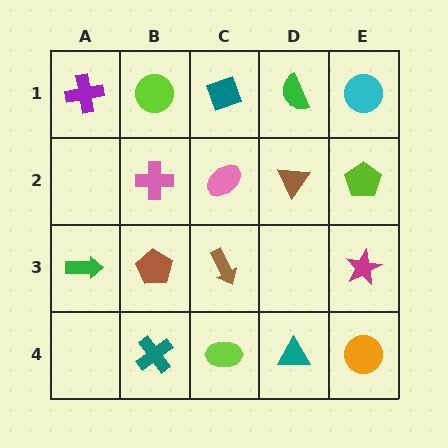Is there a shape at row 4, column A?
No, that cell is empty.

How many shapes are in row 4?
4 shapes.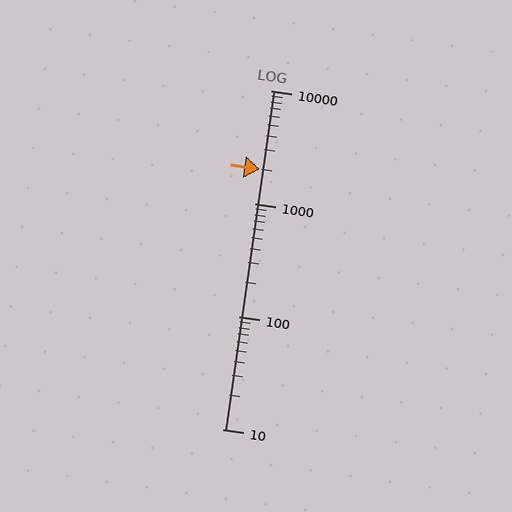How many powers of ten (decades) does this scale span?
The scale spans 3 decades, from 10 to 10000.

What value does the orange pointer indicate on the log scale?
The pointer indicates approximately 2000.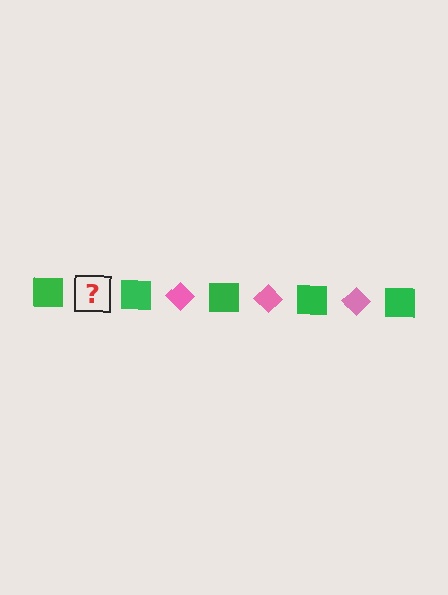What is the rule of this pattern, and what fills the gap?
The rule is that the pattern alternates between green square and pink diamond. The gap should be filled with a pink diamond.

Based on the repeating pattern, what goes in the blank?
The blank should be a pink diamond.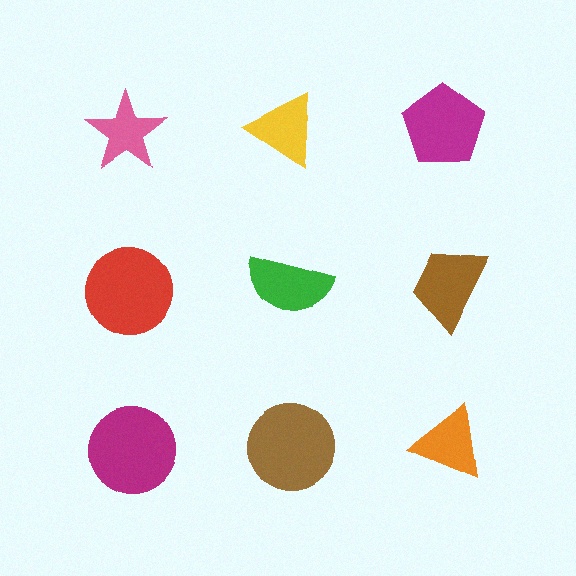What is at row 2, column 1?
A red circle.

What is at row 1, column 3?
A magenta pentagon.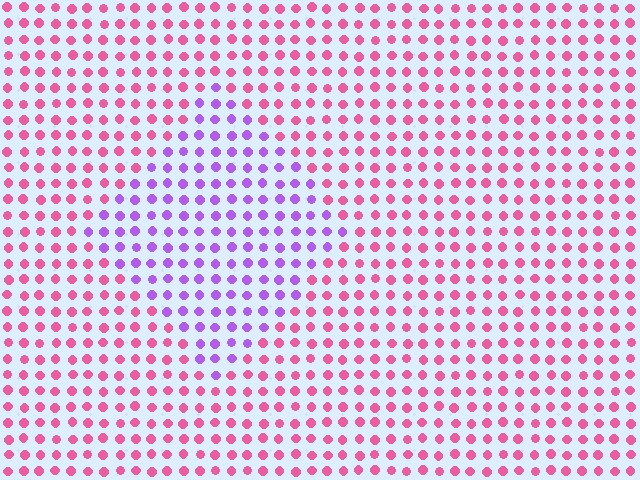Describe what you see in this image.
The image is filled with small pink elements in a uniform arrangement. A diamond-shaped region is visible where the elements are tinted to a slightly different hue, forming a subtle color boundary.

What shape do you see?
I see a diamond.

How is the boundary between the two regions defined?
The boundary is defined purely by a slight shift in hue (about 54 degrees). Spacing, size, and orientation are identical on both sides.